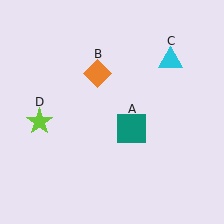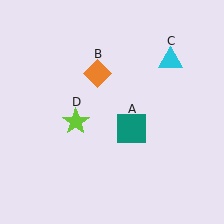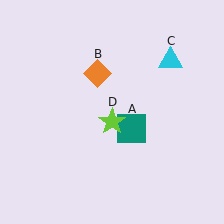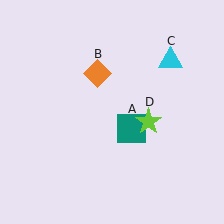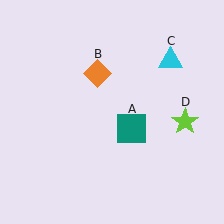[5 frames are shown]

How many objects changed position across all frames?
1 object changed position: lime star (object D).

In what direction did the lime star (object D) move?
The lime star (object D) moved right.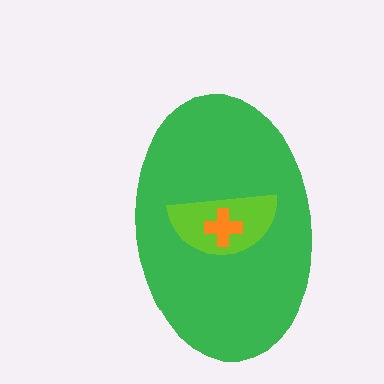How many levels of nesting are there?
3.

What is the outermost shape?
The green ellipse.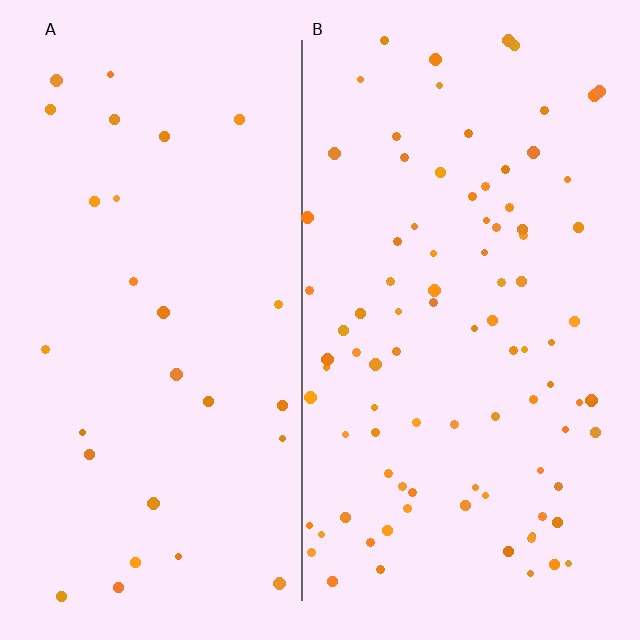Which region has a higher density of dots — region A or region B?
B (the right).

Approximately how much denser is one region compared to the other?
Approximately 3.3× — region B over region A.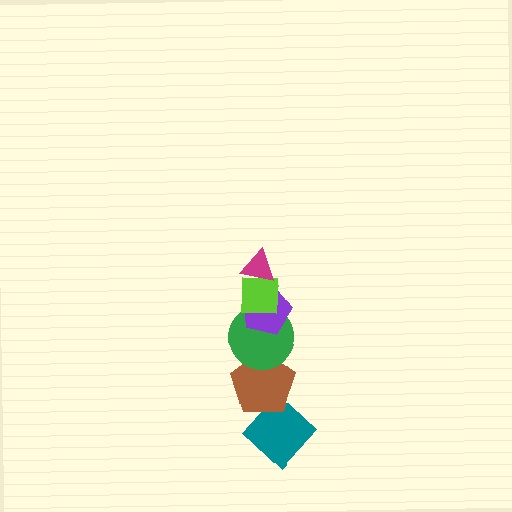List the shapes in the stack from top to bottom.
From top to bottom: the magenta triangle, the lime square, the purple pentagon, the green circle, the brown pentagon, the teal diamond.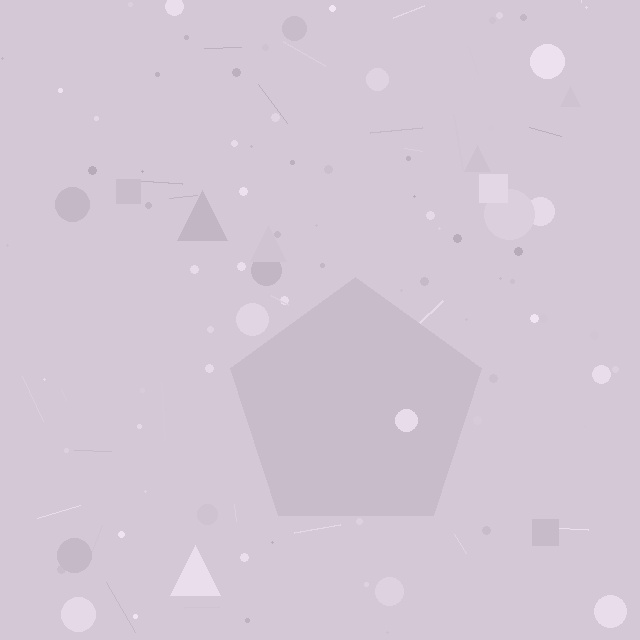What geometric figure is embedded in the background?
A pentagon is embedded in the background.